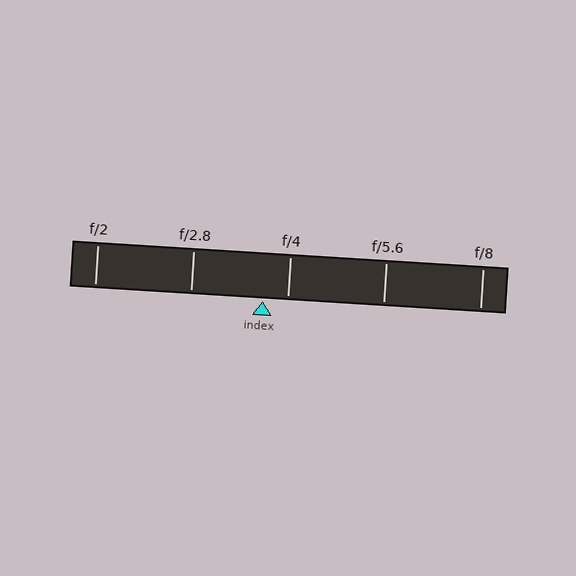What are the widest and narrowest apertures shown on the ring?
The widest aperture shown is f/2 and the narrowest is f/8.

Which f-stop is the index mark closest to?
The index mark is closest to f/4.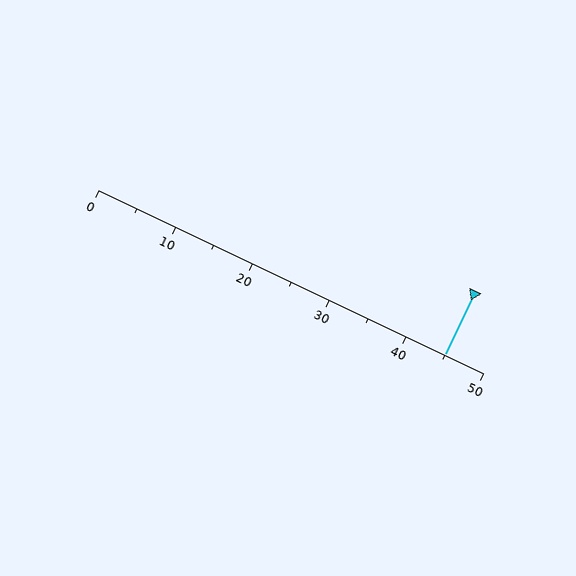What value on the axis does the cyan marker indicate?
The marker indicates approximately 45.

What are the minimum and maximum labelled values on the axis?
The axis runs from 0 to 50.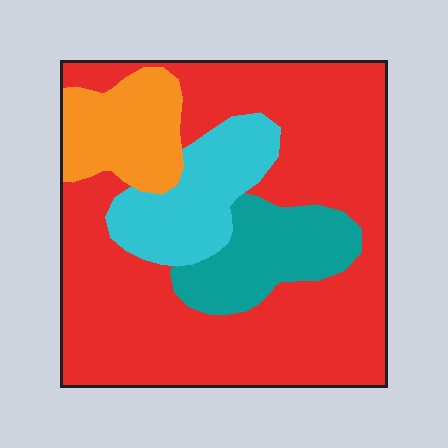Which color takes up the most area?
Red, at roughly 65%.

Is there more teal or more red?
Red.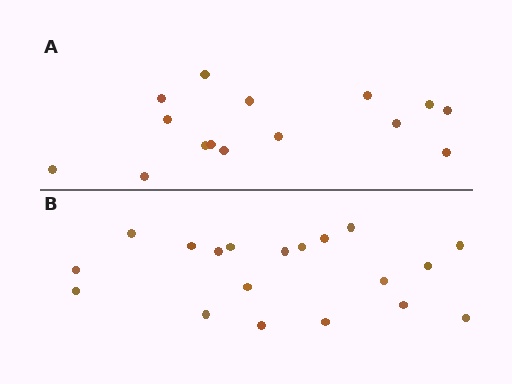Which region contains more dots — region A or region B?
Region B (the bottom region) has more dots.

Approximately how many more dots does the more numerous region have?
Region B has about 4 more dots than region A.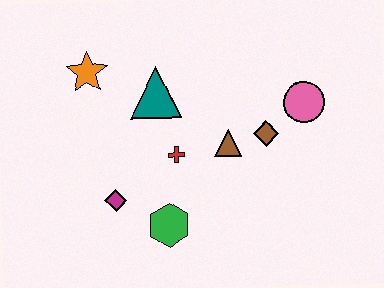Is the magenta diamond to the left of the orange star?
No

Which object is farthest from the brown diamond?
The orange star is farthest from the brown diamond.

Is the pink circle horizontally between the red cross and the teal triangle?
No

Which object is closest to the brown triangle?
The brown diamond is closest to the brown triangle.